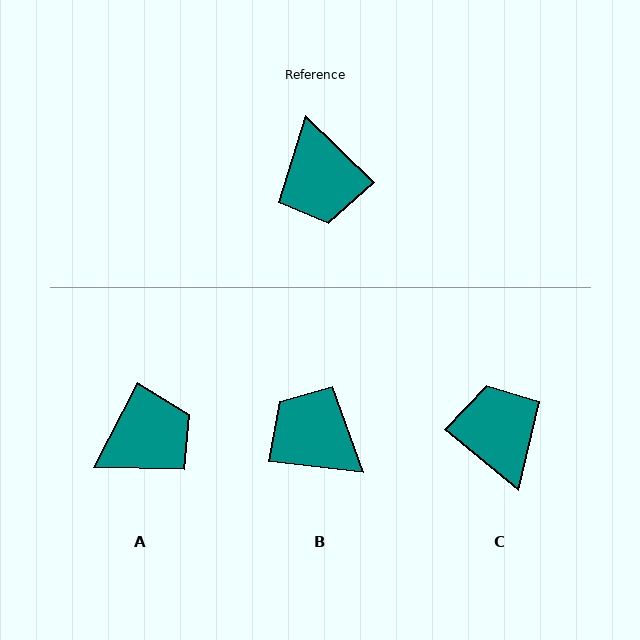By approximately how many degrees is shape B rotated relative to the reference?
Approximately 142 degrees clockwise.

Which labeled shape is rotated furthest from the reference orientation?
C, about 175 degrees away.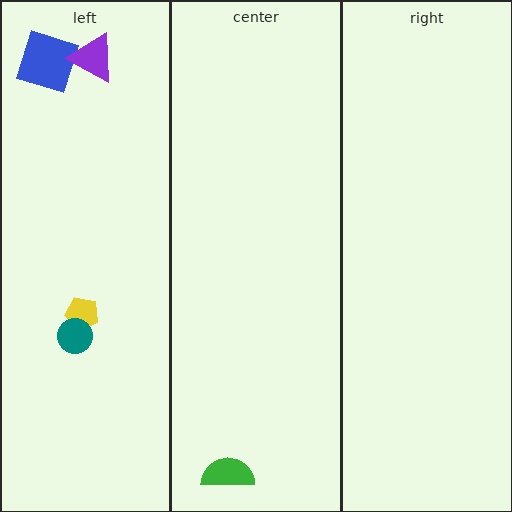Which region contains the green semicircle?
The center region.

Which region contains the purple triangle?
The left region.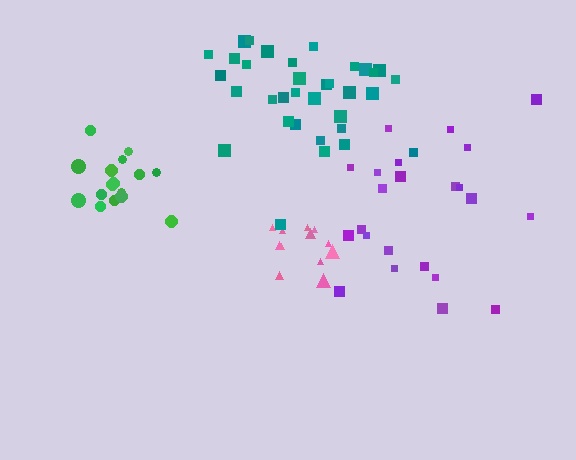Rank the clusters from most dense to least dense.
pink, green, teal, purple.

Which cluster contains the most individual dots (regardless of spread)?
Teal (34).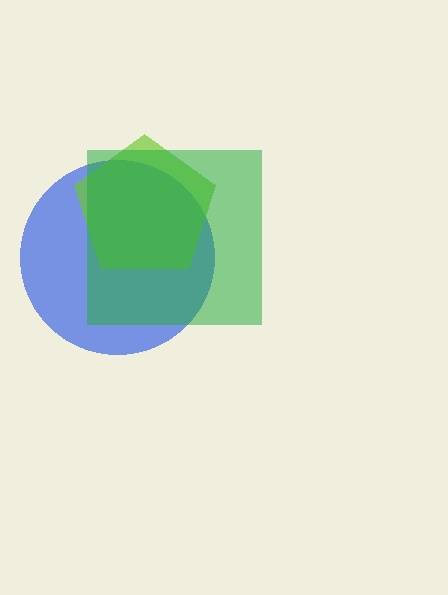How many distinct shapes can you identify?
There are 3 distinct shapes: a blue circle, a lime pentagon, a green square.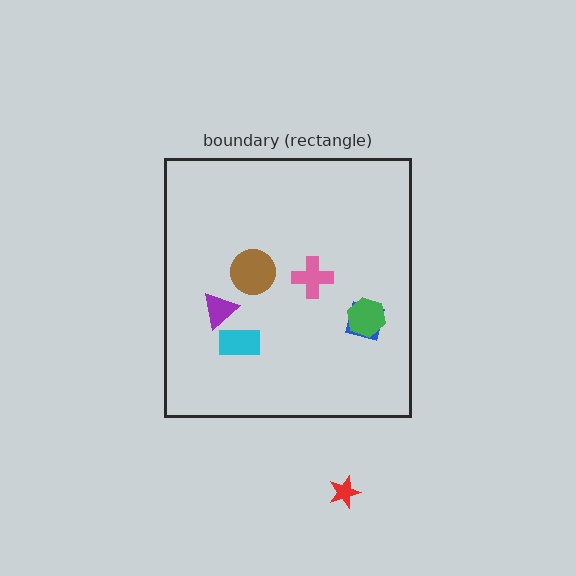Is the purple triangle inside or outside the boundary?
Inside.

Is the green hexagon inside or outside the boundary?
Inside.